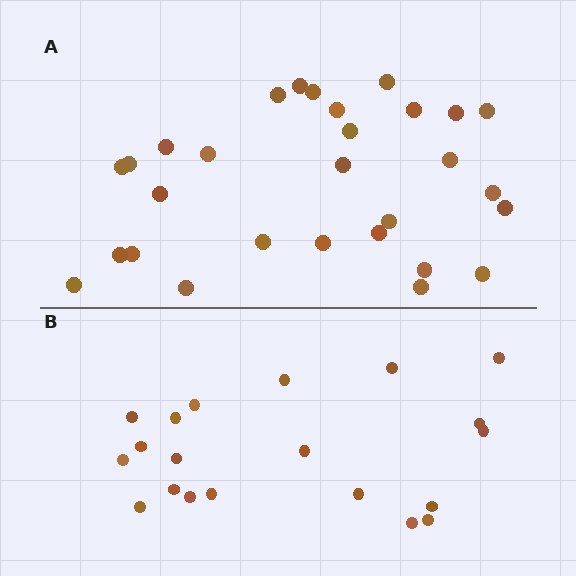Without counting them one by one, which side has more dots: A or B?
Region A (the top region) has more dots.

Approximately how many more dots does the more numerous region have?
Region A has roughly 8 or so more dots than region B.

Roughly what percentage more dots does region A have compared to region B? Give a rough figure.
About 45% more.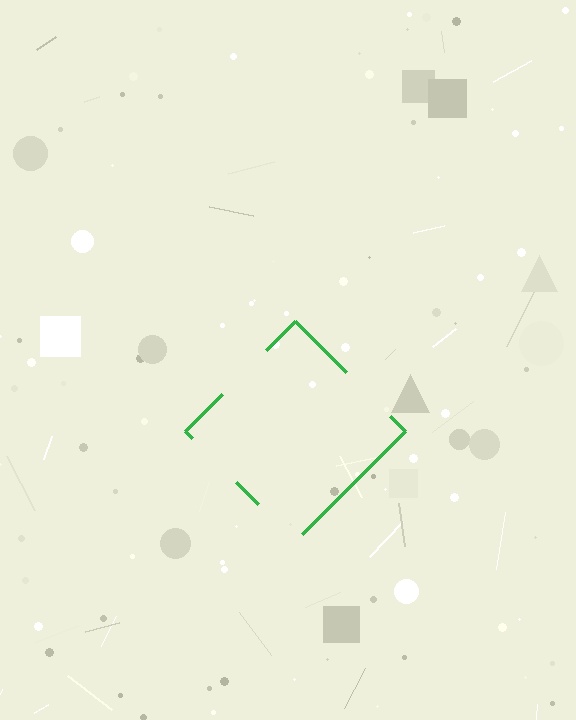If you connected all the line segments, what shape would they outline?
They would outline a diamond.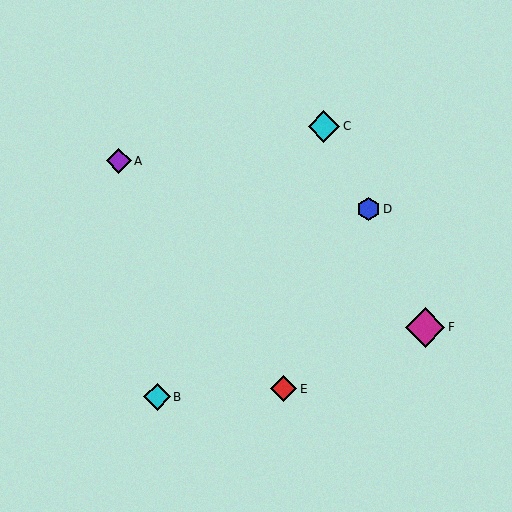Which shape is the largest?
The magenta diamond (labeled F) is the largest.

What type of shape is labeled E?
Shape E is a red diamond.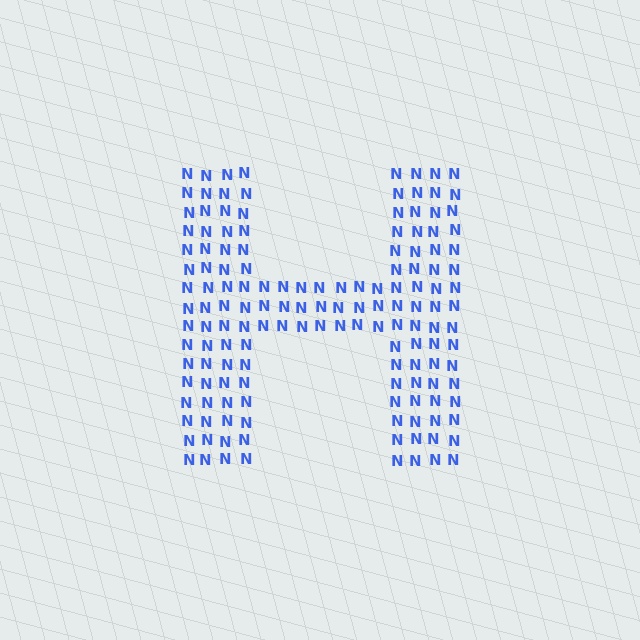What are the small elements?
The small elements are letter N's.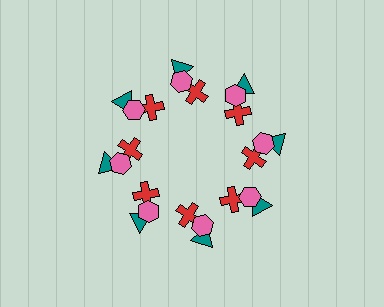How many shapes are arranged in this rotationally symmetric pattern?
There are 24 shapes, arranged in 8 groups of 3.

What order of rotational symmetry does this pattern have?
This pattern has 8-fold rotational symmetry.